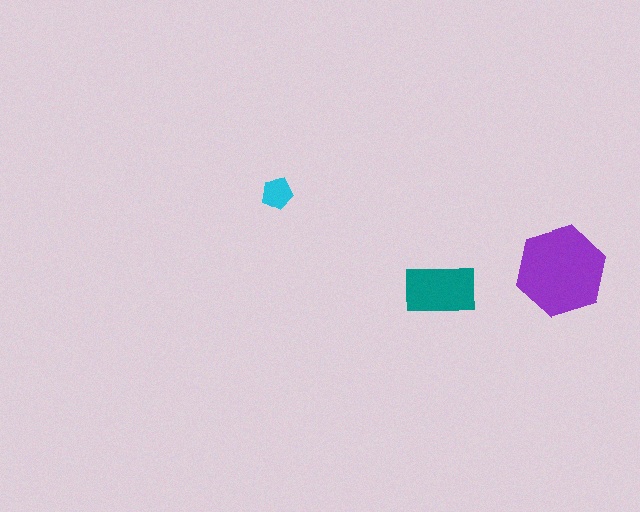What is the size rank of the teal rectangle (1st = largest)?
2nd.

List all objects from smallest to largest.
The cyan pentagon, the teal rectangle, the purple hexagon.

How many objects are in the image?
There are 3 objects in the image.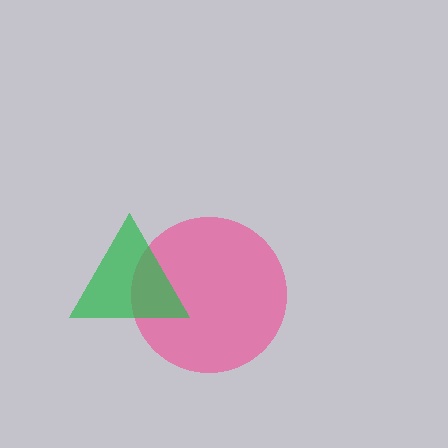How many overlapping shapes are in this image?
There are 2 overlapping shapes in the image.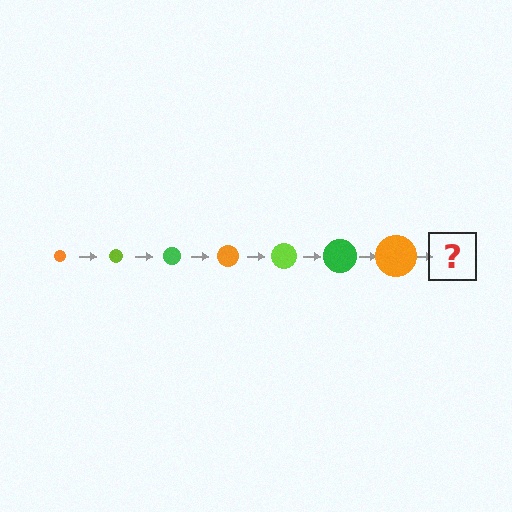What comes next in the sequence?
The next element should be a lime circle, larger than the previous one.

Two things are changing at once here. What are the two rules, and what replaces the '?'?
The two rules are that the circle grows larger each step and the color cycles through orange, lime, and green. The '?' should be a lime circle, larger than the previous one.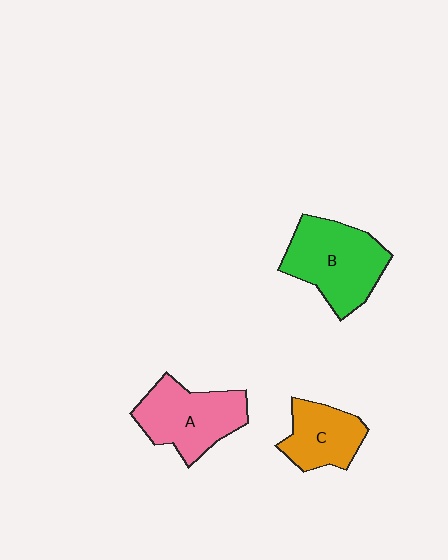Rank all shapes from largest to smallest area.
From largest to smallest: B (green), A (pink), C (orange).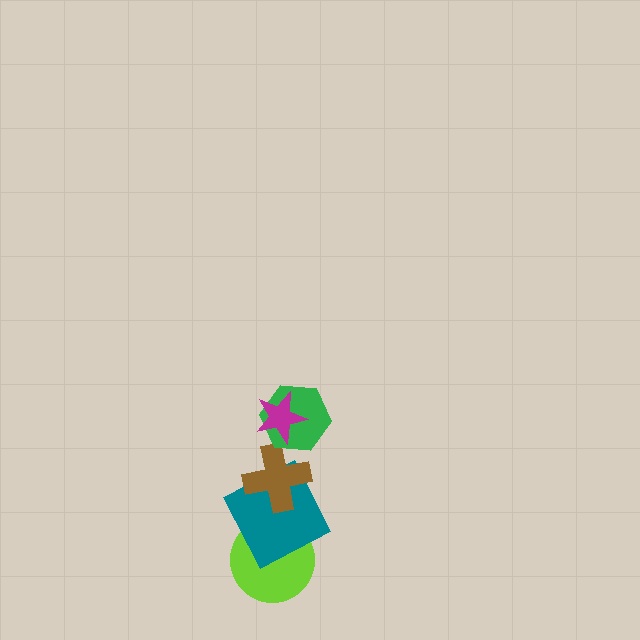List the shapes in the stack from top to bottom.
From top to bottom: the magenta star, the green hexagon, the brown cross, the teal square, the lime circle.